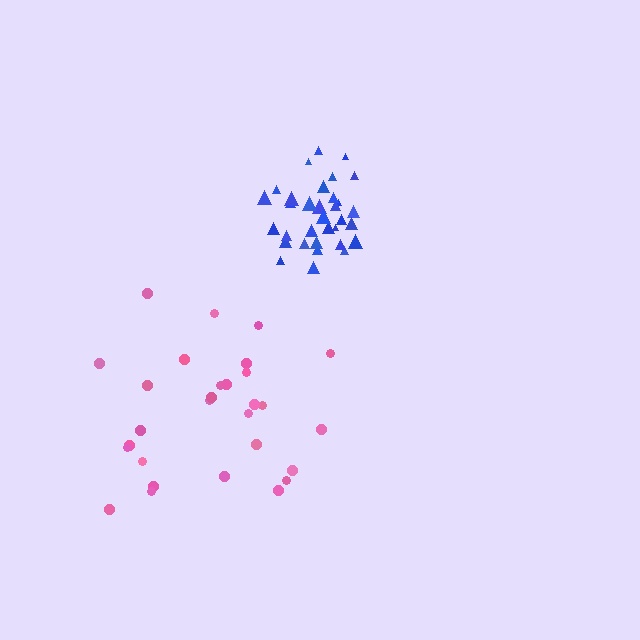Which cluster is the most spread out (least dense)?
Pink.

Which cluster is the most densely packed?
Blue.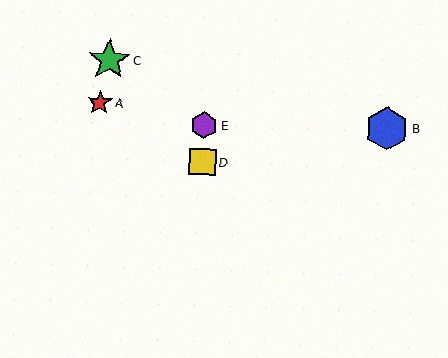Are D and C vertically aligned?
No, D is at x≈203 and C is at x≈109.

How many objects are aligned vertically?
2 objects (D, E) are aligned vertically.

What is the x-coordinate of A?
Object A is at x≈100.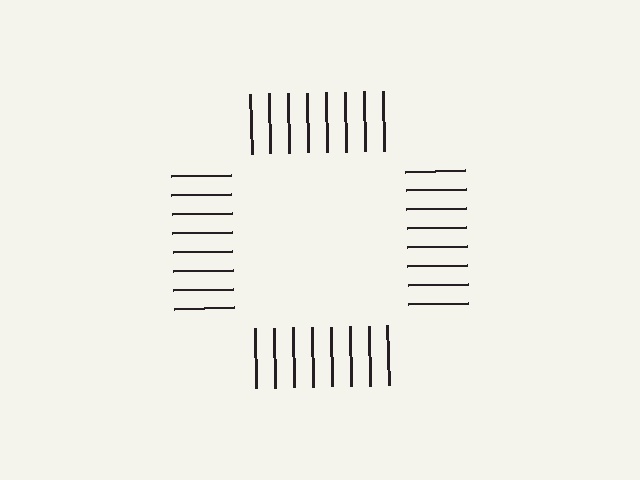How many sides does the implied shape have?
4 sides — the line-ends trace a square.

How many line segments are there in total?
32 — 8 along each of the 4 edges.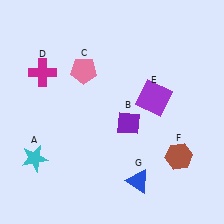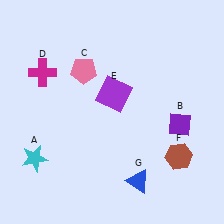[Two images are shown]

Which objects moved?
The objects that moved are: the purple diamond (B), the purple square (E).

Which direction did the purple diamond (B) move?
The purple diamond (B) moved right.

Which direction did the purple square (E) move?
The purple square (E) moved left.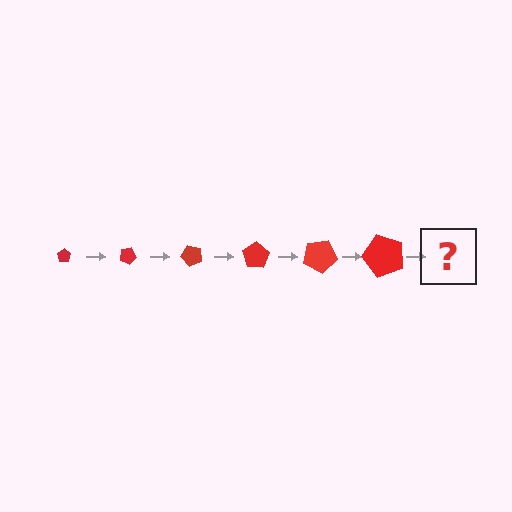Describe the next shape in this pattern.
It should be a pentagon, larger than the previous one and rotated 150 degrees from the start.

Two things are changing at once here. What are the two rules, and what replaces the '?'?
The two rules are that the pentagon grows larger each step and it rotates 25 degrees each step. The '?' should be a pentagon, larger than the previous one and rotated 150 degrees from the start.